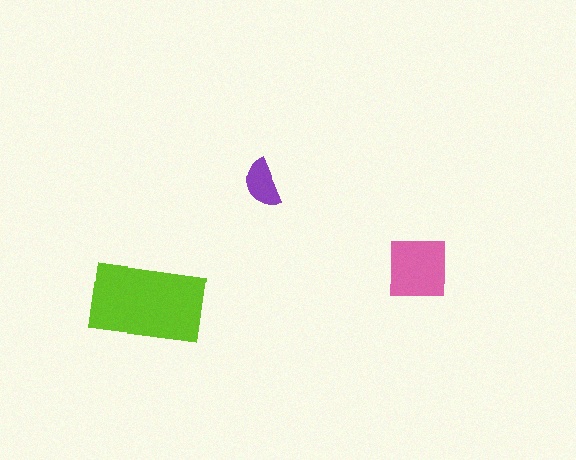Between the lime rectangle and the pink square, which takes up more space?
The lime rectangle.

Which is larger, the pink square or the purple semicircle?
The pink square.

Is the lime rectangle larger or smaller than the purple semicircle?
Larger.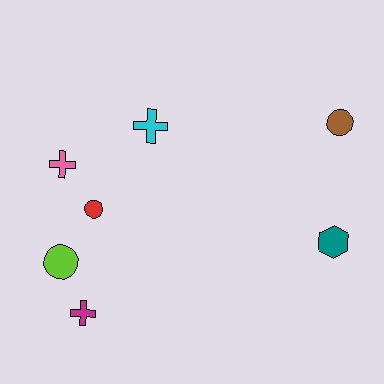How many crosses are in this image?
There are 3 crosses.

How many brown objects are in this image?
There is 1 brown object.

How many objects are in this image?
There are 7 objects.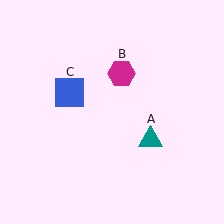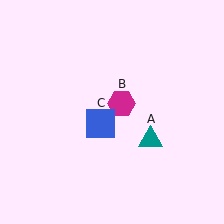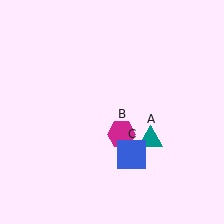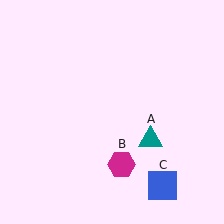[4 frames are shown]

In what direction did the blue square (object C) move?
The blue square (object C) moved down and to the right.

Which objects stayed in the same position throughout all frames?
Teal triangle (object A) remained stationary.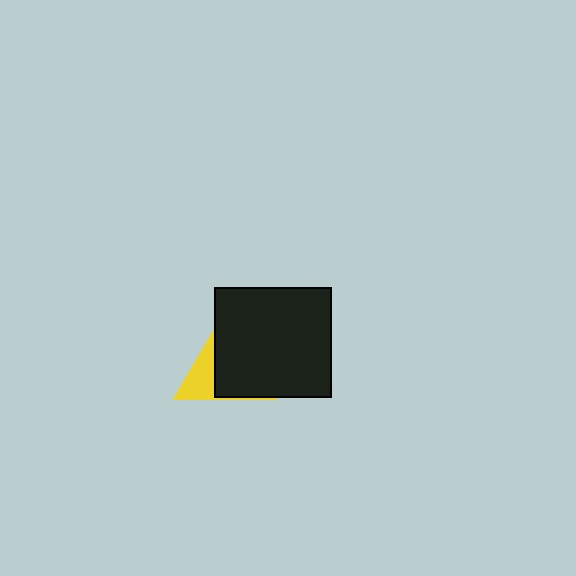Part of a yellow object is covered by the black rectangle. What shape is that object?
It is a triangle.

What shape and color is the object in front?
The object in front is a black rectangle.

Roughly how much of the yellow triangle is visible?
A small part of it is visible (roughly 33%).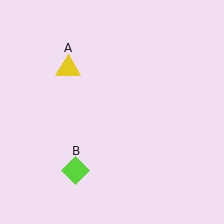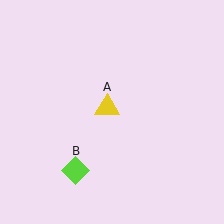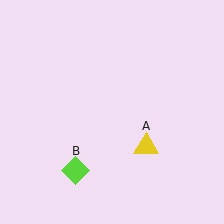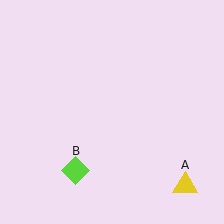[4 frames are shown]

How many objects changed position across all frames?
1 object changed position: yellow triangle (object A).